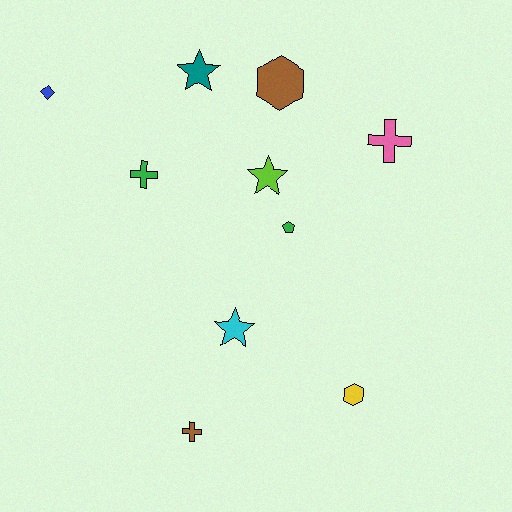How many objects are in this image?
There are 10 objects.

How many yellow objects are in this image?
There is 1 yellow object.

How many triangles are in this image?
There are no triangles.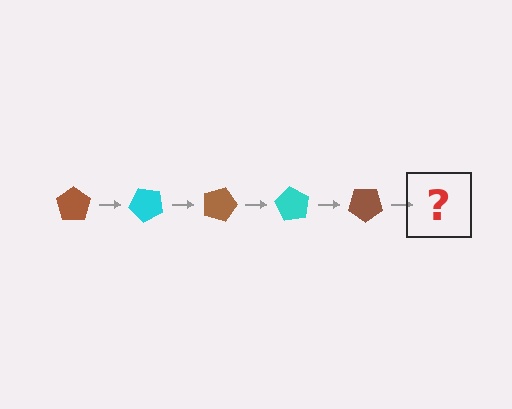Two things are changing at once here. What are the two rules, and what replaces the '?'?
The two rules are that it rotates 45 degrees each step and the color cycles through brown and cyan. The '?' should be a cyan pentagon, rotated 225 degrees from the start.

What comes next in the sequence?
The next element should be a cyan pentagon, rotated 225 degrees from the start.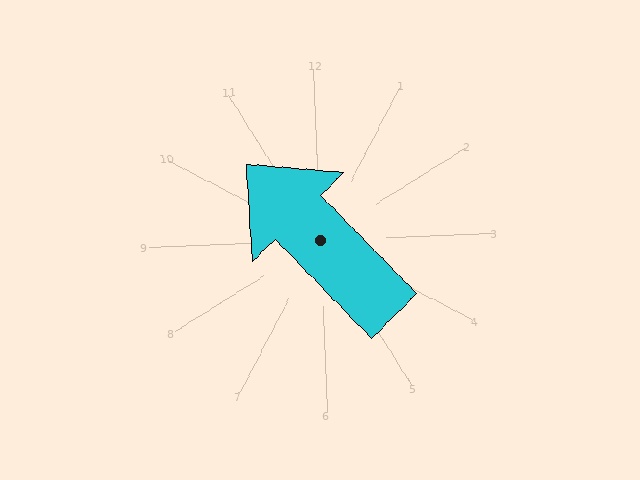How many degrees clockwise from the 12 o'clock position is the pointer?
Approximately 318 degrees.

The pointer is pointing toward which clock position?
Roughly 11 o'clock.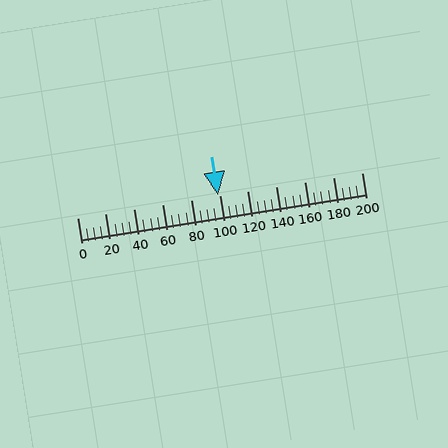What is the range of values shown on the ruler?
The ruler shows values from 0 to 200.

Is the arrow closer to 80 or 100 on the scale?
The arrow is closer to 100.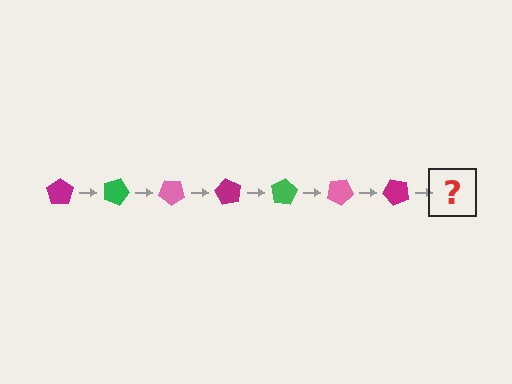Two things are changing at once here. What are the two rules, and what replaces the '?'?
The two rules are that it rotates 20 degrees each step and the color cycles through magenta, green, and pink. The '?' should be a green pentagon, rotated 140 degrees from the start.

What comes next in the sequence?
The next element should be a green pentagon, rotated 140 degrees from the start.